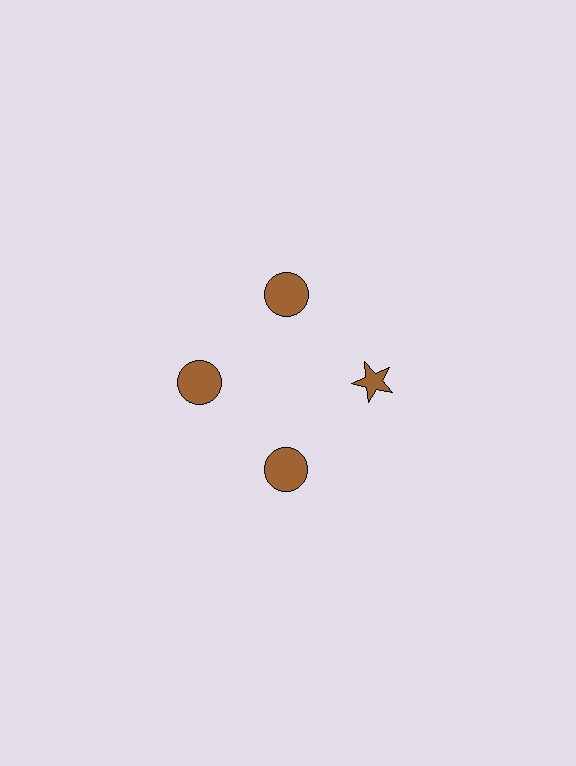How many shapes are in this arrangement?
There are 4 shapes arranged in a ring pattern.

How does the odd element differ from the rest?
It has a different shape: star instead of circle.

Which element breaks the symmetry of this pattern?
The brown star at roughly the 3 o'clock position breaks the symmetry. All other shapes are brown circles.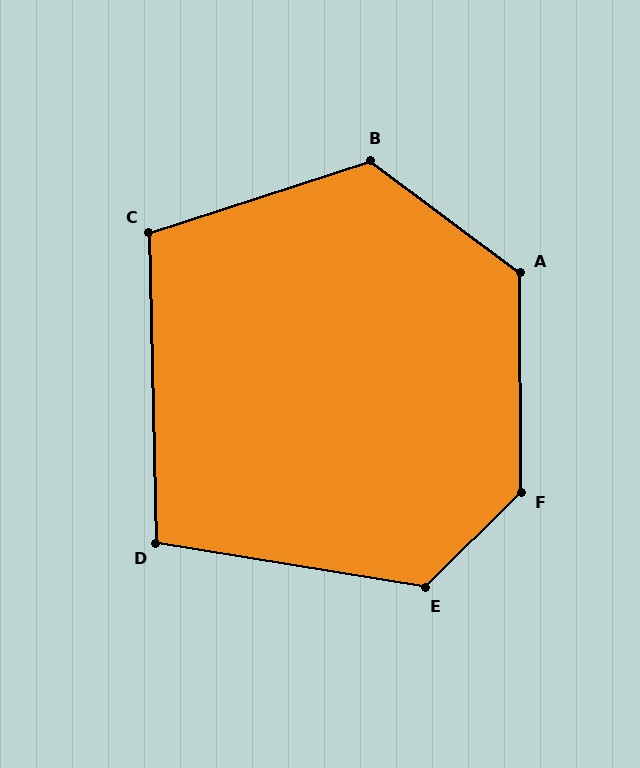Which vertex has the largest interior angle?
F, at approximately 134 degrees.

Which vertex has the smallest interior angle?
D, at approximately 101 degrees.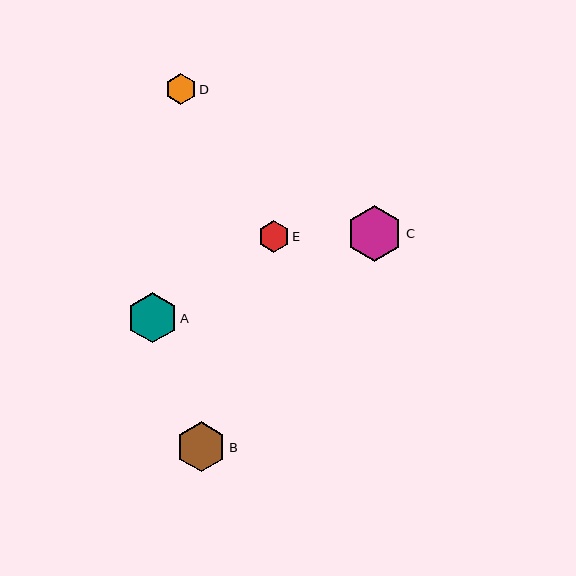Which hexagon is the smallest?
Hexagon D is the smallest with a size of approximately 31 pixels.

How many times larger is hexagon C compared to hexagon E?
Hexagon C is approximately 1.8 times the size of hexagon E.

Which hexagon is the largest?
Hexagon C is the largest with a size of approximately 56 pixels.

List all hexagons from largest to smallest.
From largest to smallest: C, A, B, E, D.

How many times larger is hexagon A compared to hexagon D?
Hexagon A is approximately 1.6 times the size of hexagon D.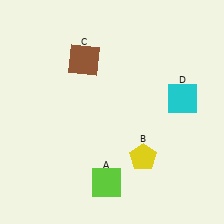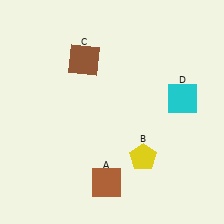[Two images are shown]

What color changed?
The square (A) changed from lime in Image 1 to brown in Image 2.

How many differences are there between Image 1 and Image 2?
There is 1 difference between the two images.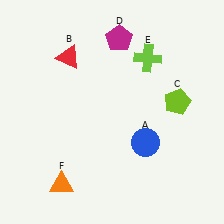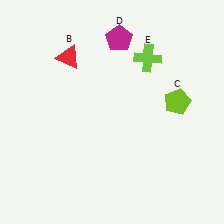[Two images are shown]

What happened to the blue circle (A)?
The blue circle (A) was removed in Image 2. It was in the bottom-right area of Image 1.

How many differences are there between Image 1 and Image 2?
There are 2 differences between the two images.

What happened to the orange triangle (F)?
The orange triangle (F) was removed in Image 2. It was in the bottom-left area of Image 1.